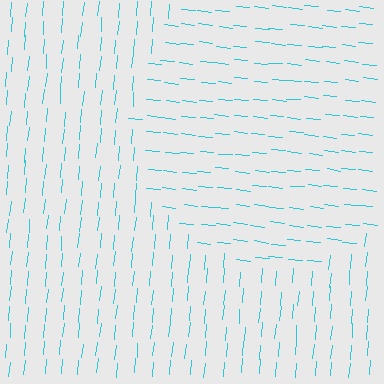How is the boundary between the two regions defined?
The boundary is defined purely by a change in line orientation (approximately 90 degrees difference). All lines are the same color and thickness.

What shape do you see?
I see a circle.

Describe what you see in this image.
The image is filled with small cyan line segments. A circle region in the image has lines oriented differently from the surrounding lines, creating a visible texture boundary.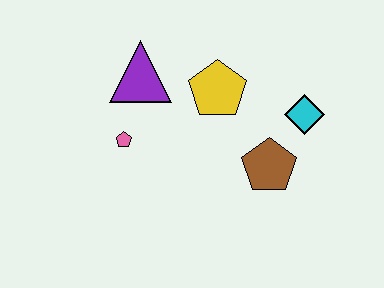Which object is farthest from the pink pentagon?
The cyan diamond is farthest from the pink pentagon.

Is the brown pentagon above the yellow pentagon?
No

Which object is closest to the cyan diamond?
The brown pentagon is closest to the cyan diamond.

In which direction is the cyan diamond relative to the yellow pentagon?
The cyan diamond is to the right of the yellow pentagon.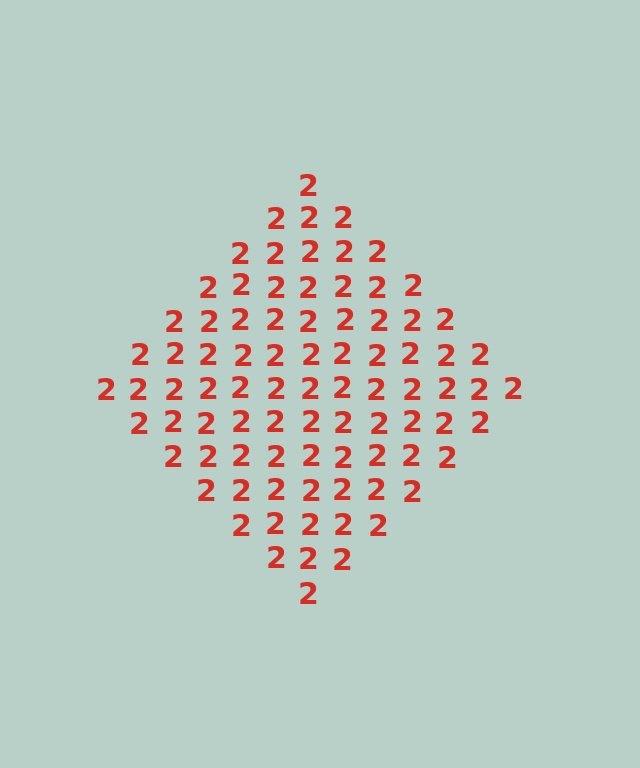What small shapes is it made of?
It is made of small digit 2's.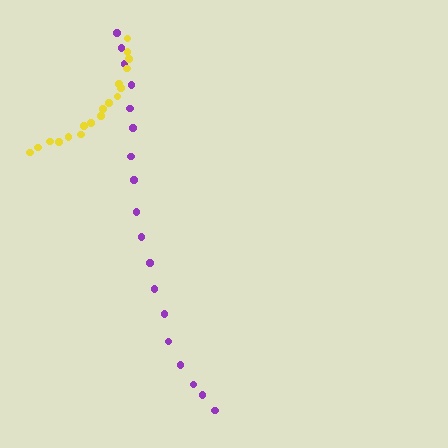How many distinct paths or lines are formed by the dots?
There are 2 distinct paths.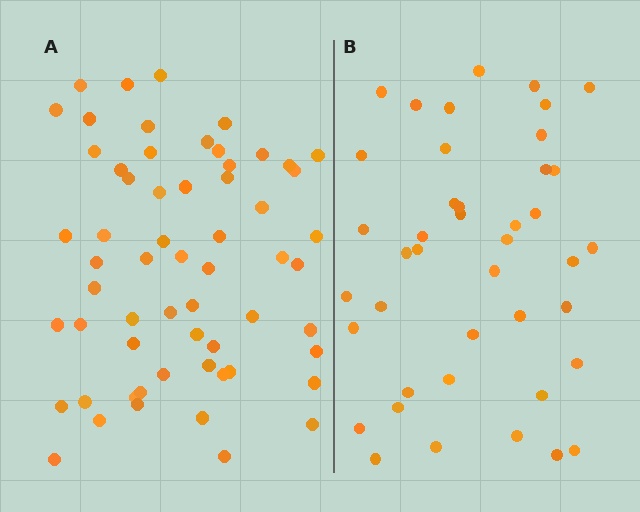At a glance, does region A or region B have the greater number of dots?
Region A (the left region) has more dots.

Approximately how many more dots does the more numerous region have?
Region A has approximately 20 more dots than region B.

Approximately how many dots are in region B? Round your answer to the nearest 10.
About 40 dots. (The exact count is 42, which rounds to 40.)